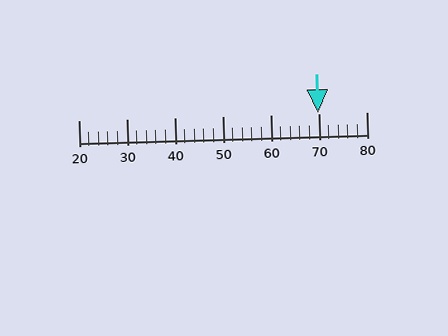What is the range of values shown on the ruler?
The ruler shows values from 20 to 80.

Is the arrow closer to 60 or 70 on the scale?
The arrow is closer to 70.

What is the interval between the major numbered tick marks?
The major tick marks are spaced 10 units apart.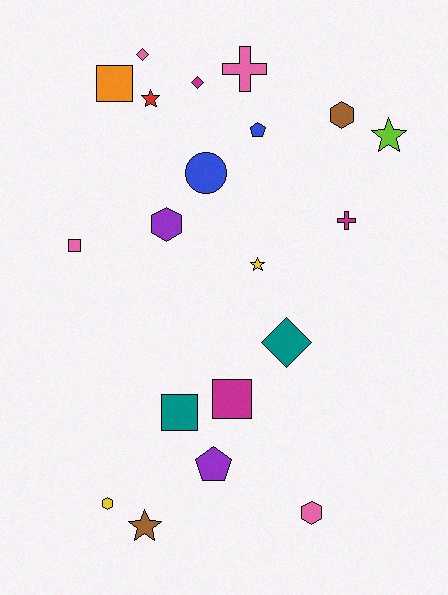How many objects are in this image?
There are 20 objects.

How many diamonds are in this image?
There are 3 diamonds.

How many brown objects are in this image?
There are 2 brown objects.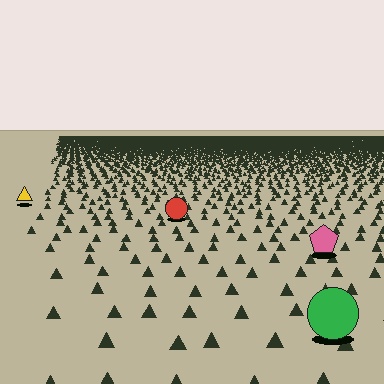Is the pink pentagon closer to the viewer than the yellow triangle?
Yes. The pink pentagon is closer — you can tell from the texture gradient: the ground texture is coarser near it.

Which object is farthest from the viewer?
The yellow triangle is farthest from the viewer. It appears smaller and the ground texture around it is denser.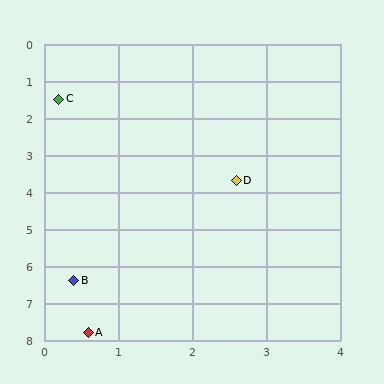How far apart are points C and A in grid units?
Points C and A are about 6.3 grid units apart.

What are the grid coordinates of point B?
Point B is at approximately (0.4, 6.4).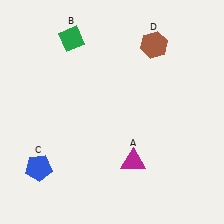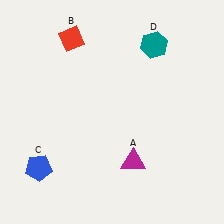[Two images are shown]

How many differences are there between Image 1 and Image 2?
There are 2 differences between the two images.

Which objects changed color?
B changed from green to red. D changed from brown to teal.